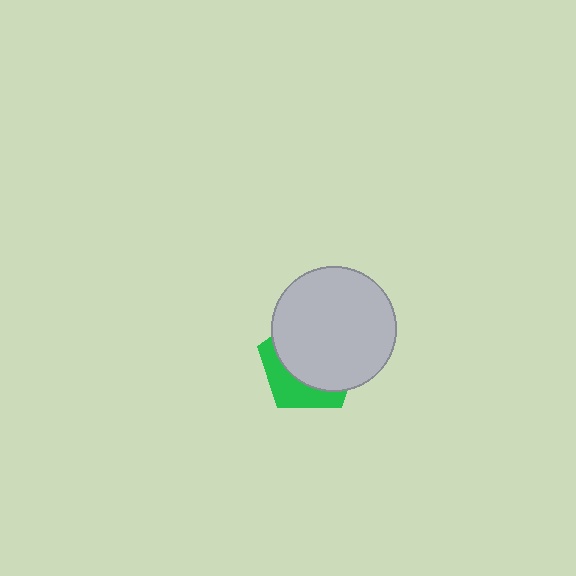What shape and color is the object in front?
The object in front is a light gray circle.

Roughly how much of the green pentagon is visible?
A small part of it is visible (roughly 32%).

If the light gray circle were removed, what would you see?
You would see the complete green pentagon.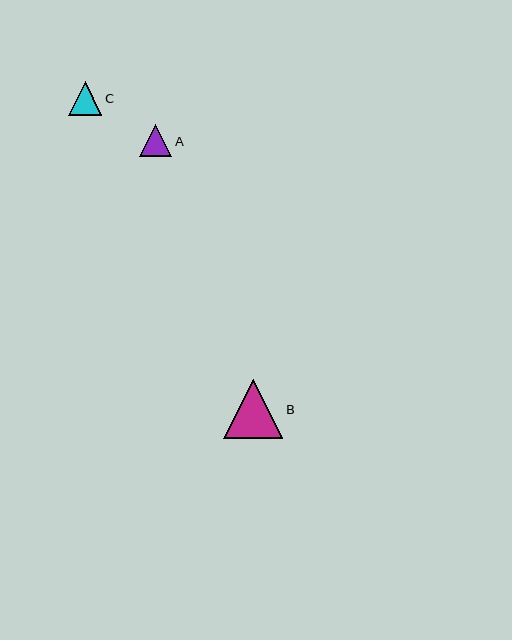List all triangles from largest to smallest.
From largest to smallest: B, C, A.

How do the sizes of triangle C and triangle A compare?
Triangle C and triangle A are approximately the same size.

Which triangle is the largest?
Triangle B is the largest with a size of approximately 59 pixels.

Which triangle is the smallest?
Triangle A is the smallest with a size of approximately 32 pixels.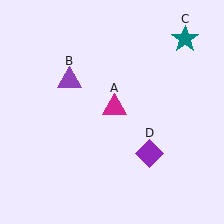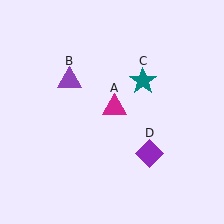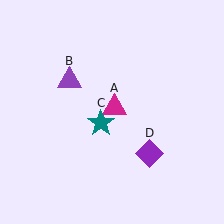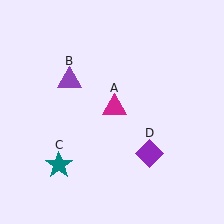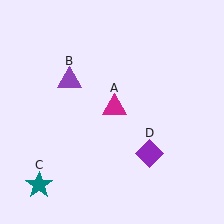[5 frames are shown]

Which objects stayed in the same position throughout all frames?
Magenta triangle (object A) and purple triangle (object B) and purple diamond (object D) remained stationary.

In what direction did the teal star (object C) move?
The teal star (object C) moved down and to the left.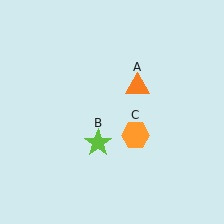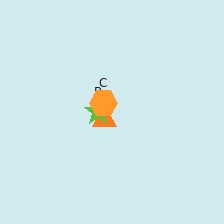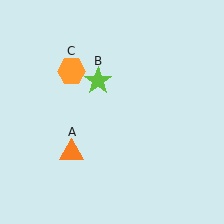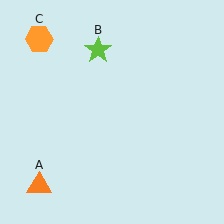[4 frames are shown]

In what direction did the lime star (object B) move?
The lime star (object B) moved up.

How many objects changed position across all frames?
3 objects changed position: orange triangle (object A), lime star (object B), orange hexagon (object C).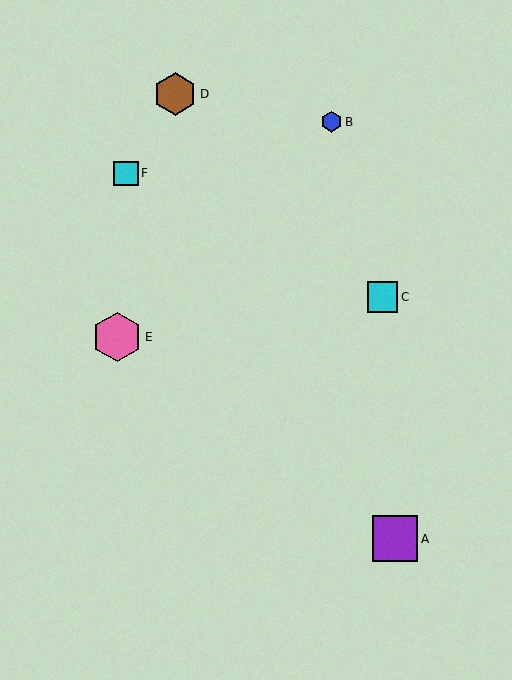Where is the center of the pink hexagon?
The center of the pink hexagon is at (117, 337).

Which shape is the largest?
The pink hexagon (labeled E) is the largest.